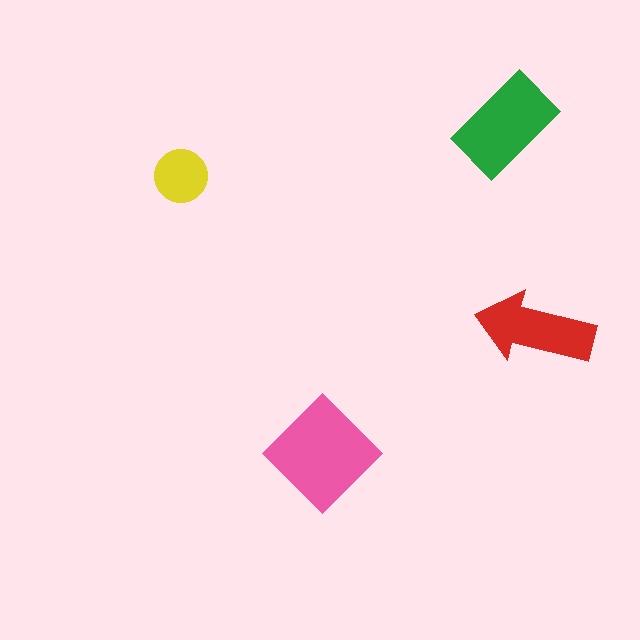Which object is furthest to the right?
The red arrow is rightmost.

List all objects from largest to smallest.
The pink diamond, the green rectangle, the red arrow, the yellow circle.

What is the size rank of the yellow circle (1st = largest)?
4th.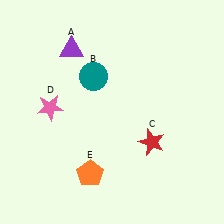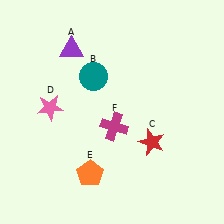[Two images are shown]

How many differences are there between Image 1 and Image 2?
There is 1 difference between the two images.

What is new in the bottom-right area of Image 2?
A magenta cross (F) was added in the bottom-right area of Image 2.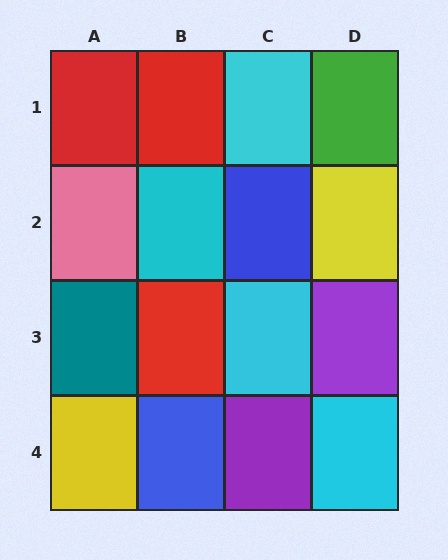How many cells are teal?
1 cell is teal.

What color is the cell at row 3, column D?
Purple.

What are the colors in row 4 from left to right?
Yellow, blue, purple, cyan.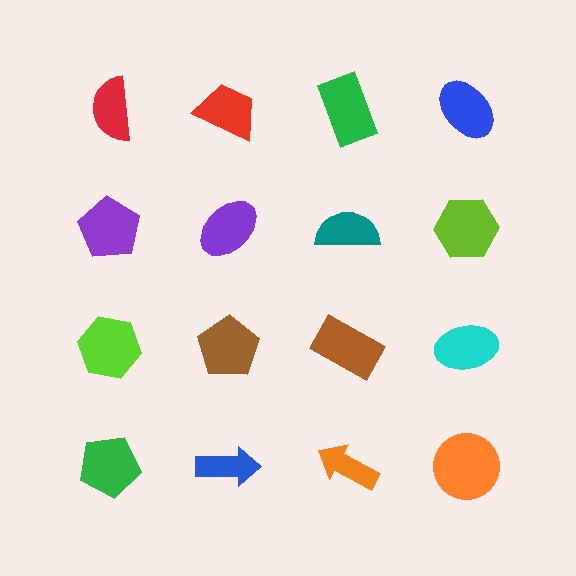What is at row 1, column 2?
A red trapezoid.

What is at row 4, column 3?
An orange arrow.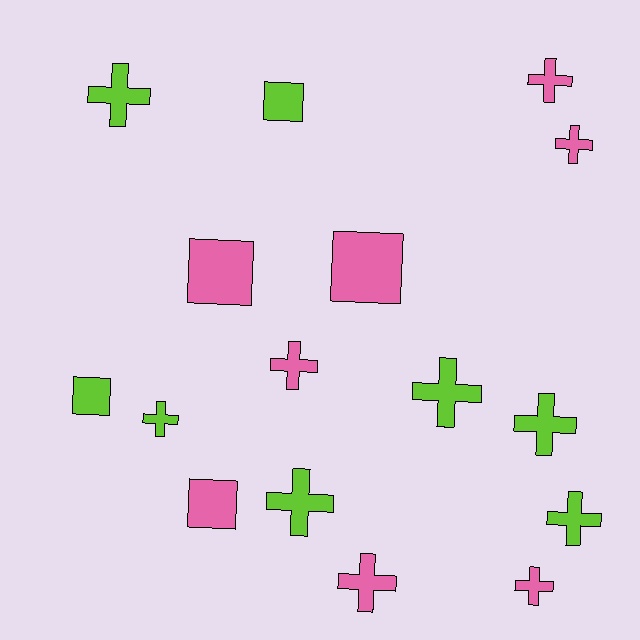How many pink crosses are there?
There are 5 pink crosses.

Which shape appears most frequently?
Cross, with 11 objects.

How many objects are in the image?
There are 16 objects.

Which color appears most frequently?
Lime, with 8 objects.